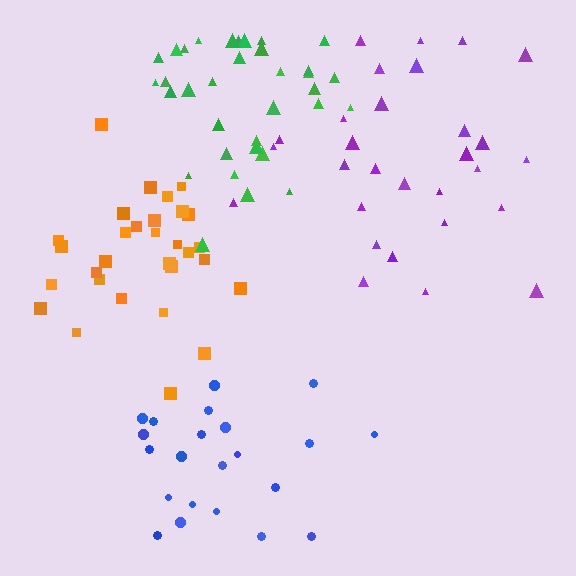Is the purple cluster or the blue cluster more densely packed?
Blue.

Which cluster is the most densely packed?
Orange.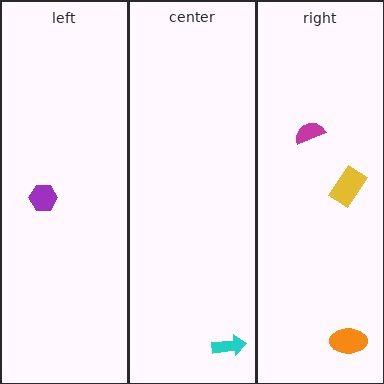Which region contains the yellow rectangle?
The right region.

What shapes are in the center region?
The cyan arrow.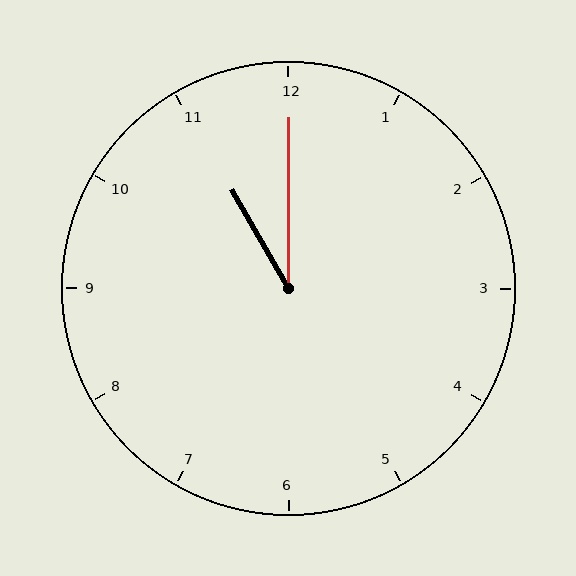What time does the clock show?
11:00.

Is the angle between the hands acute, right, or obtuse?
It is acute.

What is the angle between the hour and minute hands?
Approximately 30 degrees.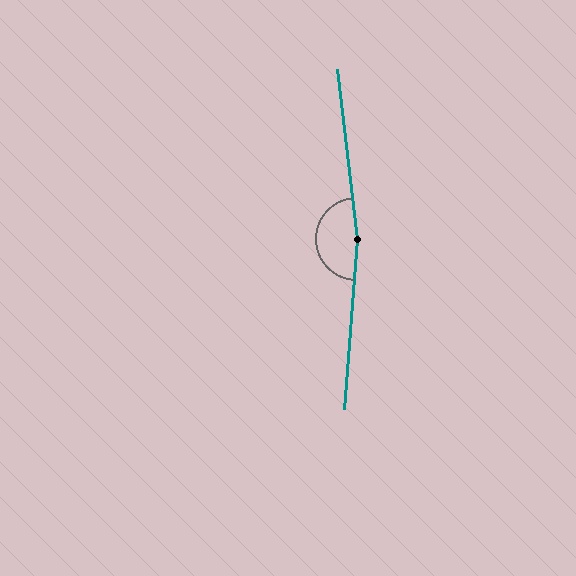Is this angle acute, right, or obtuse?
It is obtuse.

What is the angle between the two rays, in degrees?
Approximately 169 degrees.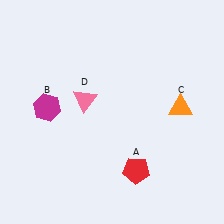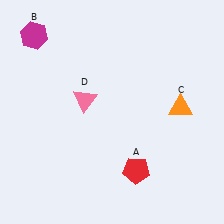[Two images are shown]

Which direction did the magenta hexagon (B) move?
The magenta hexagon (B) moved up.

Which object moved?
The magenta hexagon (B) moved up.